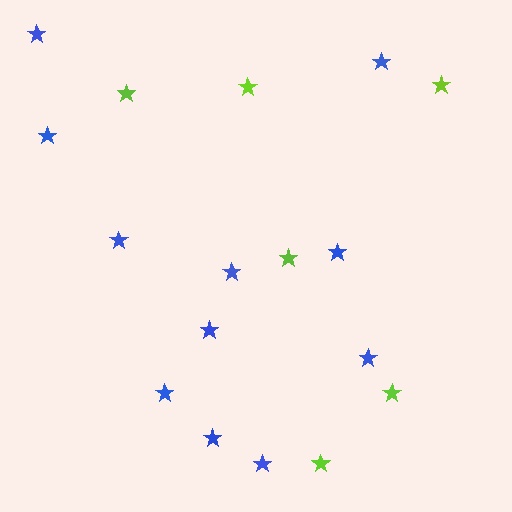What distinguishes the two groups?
There are 2 groups: one group of lime stars (6) and one group of blue stars (11).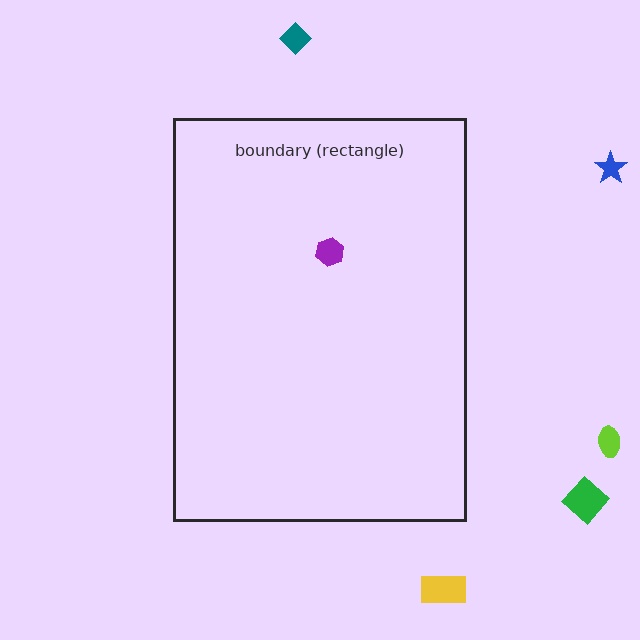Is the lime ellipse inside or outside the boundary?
Outside.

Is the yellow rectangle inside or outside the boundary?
Outside.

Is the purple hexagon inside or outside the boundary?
Inside.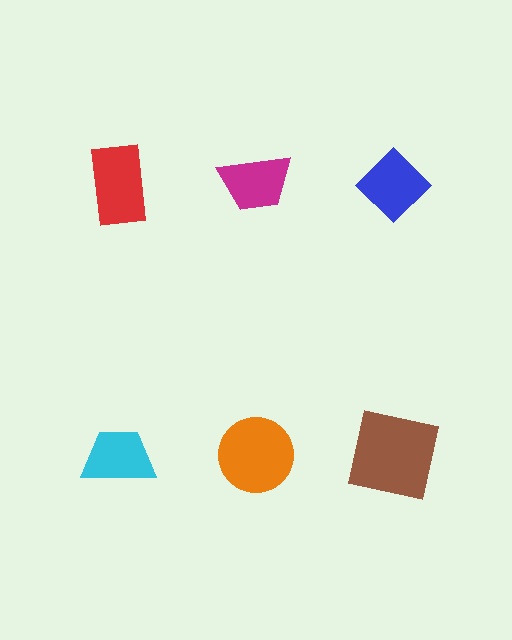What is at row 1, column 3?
A blue diamond.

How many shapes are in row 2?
3 shapes.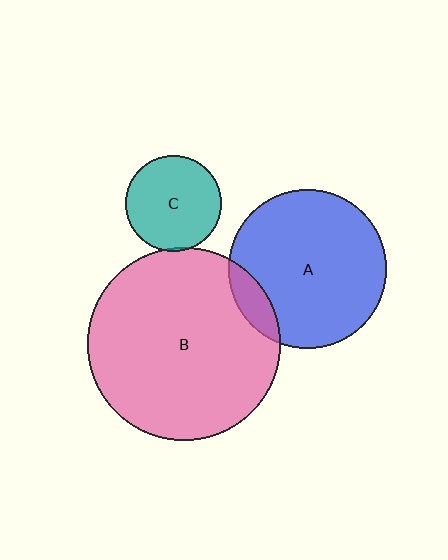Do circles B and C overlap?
Yes.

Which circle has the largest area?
Circle B (pink).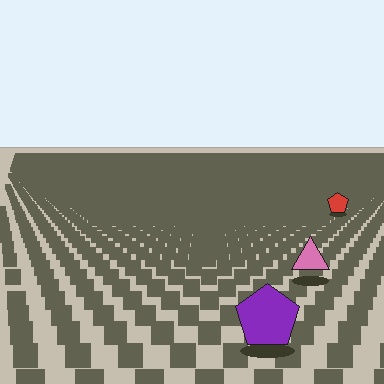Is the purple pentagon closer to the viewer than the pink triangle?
Yes. The purple pentagon is closer — you can tell from the texture gradient: the ground texture is coarser near it.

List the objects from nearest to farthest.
From nearest to farthest: the purple pentagon, the pink triangle, the red pentagon.